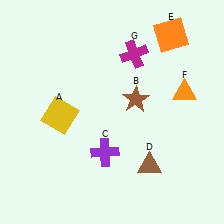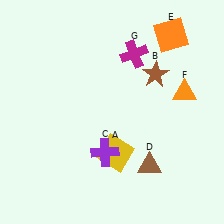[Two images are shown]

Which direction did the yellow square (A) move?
The yellow square (A) moved right.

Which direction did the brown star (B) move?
The brown star (B) moved up.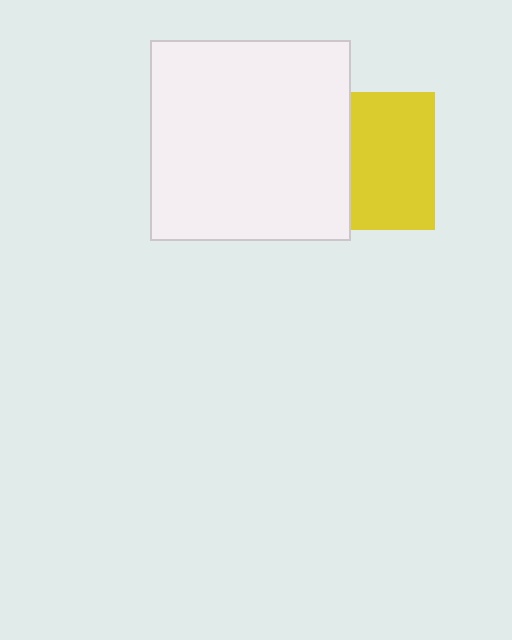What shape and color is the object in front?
The object in front is a white square.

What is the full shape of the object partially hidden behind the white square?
The partially hidden object is a yellow square.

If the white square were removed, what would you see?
You would see the complete yellow square.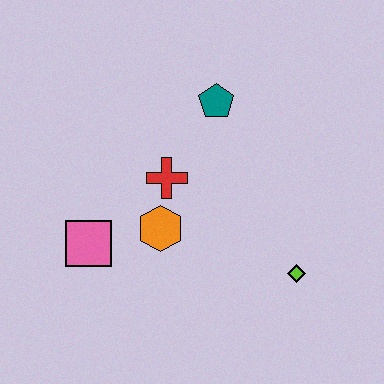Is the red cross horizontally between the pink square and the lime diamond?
Yes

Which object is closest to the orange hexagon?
The red cross is closest to the orange hexagon.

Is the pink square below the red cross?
Yes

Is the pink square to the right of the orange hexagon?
No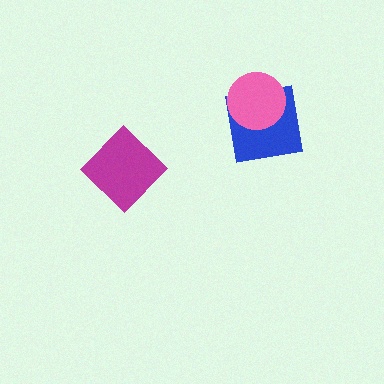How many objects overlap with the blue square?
1 object overlaps with the blue square.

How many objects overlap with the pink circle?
1 object overlaps with the pink circle.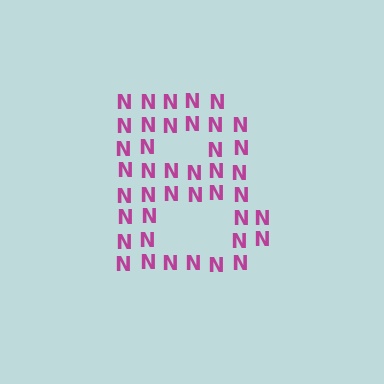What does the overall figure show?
The overall figure shows the letter B.